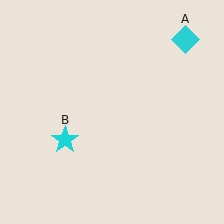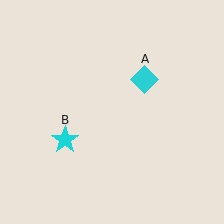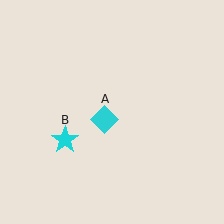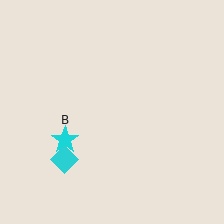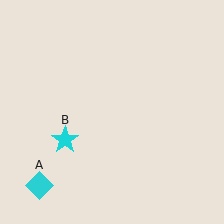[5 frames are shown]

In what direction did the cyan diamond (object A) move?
The cyan diamond (object A) moved down and to the left.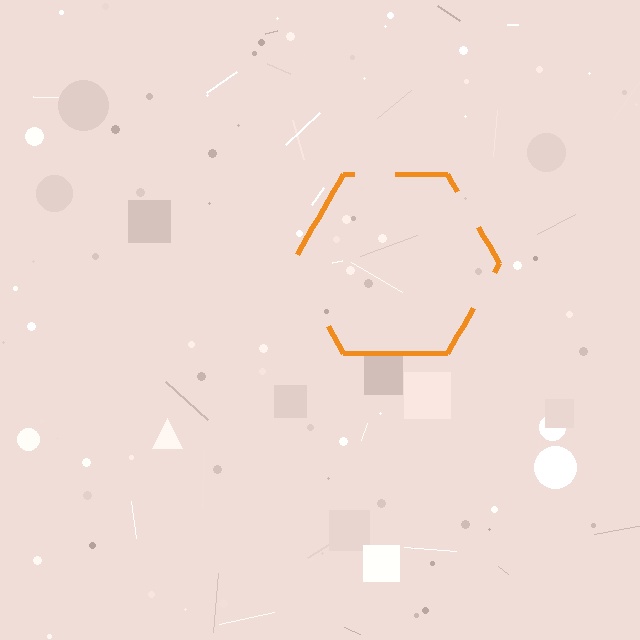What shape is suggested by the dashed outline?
The dashed outline suggests a hexagon.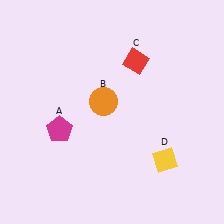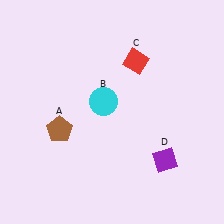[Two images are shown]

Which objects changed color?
A changed from magenta to brown. B changed from orange to cyan. D changed from yellow to purple.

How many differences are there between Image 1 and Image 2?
There are 3 differences between the two images.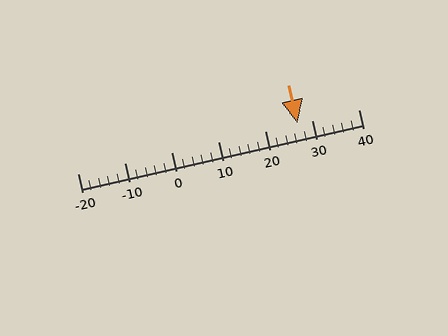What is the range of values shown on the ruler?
The ruler shows values from -20 to 40.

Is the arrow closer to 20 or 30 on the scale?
The arrow is closer to 30.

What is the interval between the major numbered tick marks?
The major tick marks are spaced 10 units apart.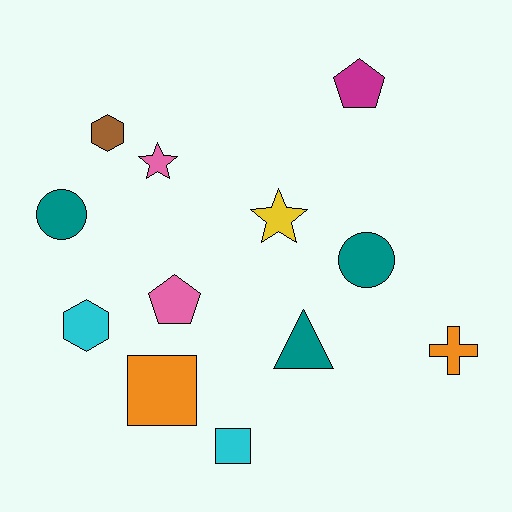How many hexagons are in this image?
There are 2 hexagons.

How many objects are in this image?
There are 12 objects.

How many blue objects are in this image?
There are no blue objects.